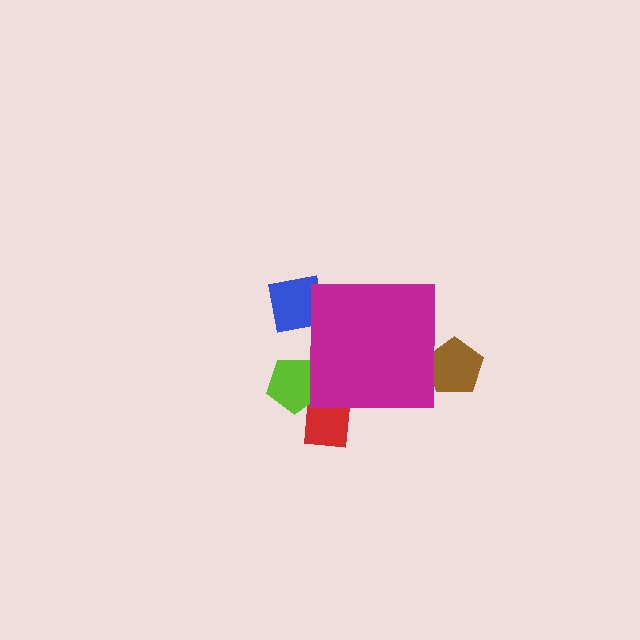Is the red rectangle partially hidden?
Yes, the red rectangle is partially hidden behind the magenta square.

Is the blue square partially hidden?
Yes, the blue square is partially hidden behind the magenta square.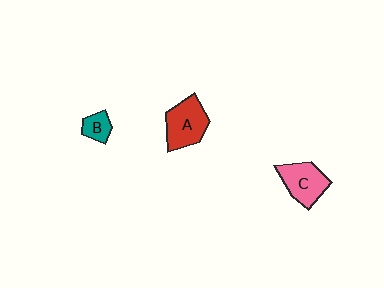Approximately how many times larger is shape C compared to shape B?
Approximately 2.2 times.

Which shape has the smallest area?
Shape B (teal).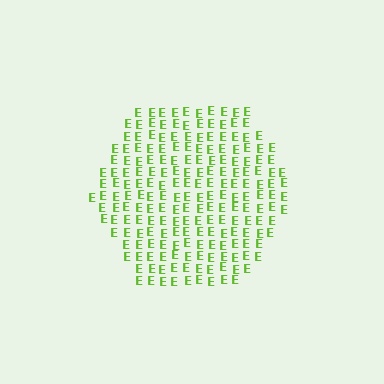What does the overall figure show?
The overall figure shows a hexagon.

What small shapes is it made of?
It is made of small letter E's.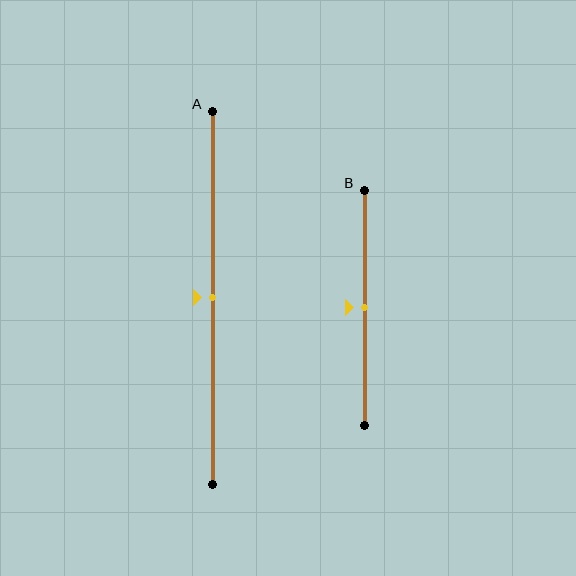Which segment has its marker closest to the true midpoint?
Segment A has its marker closest to the true midpoint.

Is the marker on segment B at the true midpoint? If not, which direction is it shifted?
Yes, the marker on segment B is at the true midpoint.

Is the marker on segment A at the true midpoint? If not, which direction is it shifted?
Yes, the marker on segment A is at the true midpoint.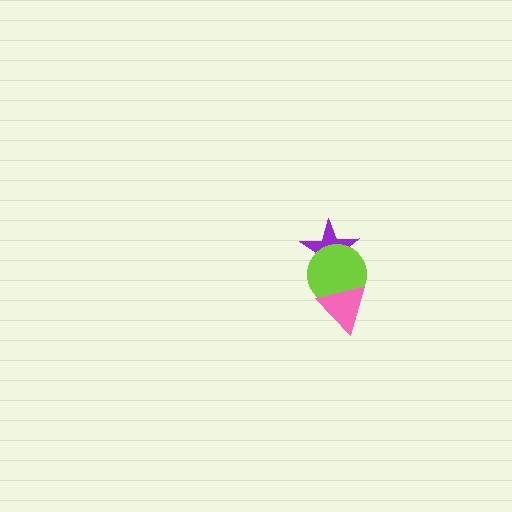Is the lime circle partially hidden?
Yes, it is partially covered by another shape.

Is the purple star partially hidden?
Yes, it is partially covered by another shape.